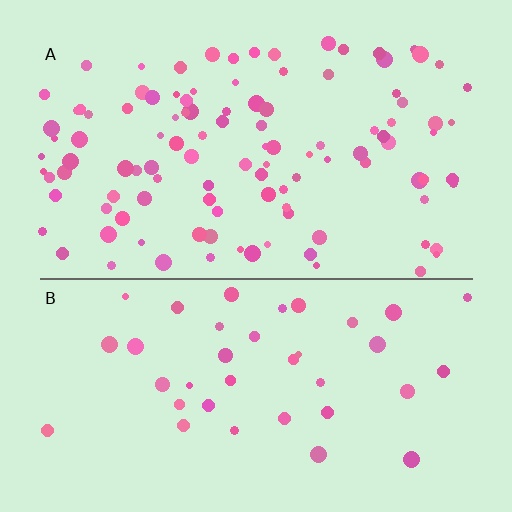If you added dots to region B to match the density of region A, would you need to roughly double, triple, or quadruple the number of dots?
Approximately triple.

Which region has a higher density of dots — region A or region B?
A (the top).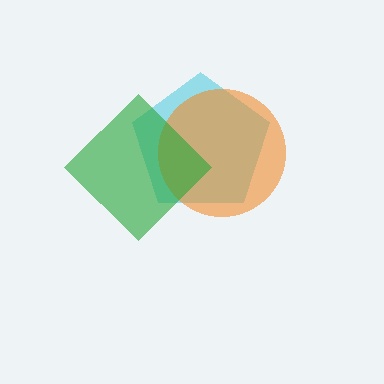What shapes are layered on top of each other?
The layered shapes are: a cyan pentagon, an orange circle, a green diamond.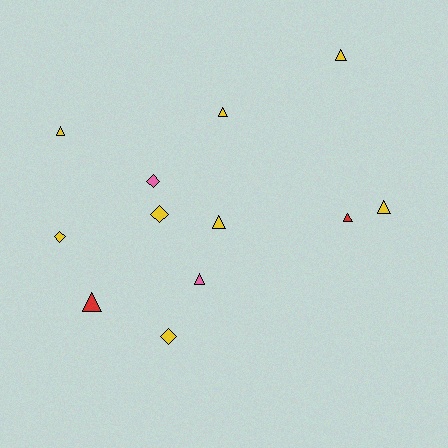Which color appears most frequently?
Yellow, with 8 objects.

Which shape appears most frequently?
Triangle, with 8 objects.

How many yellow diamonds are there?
There are 3 yellow diamonds.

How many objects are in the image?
There are 12 objects.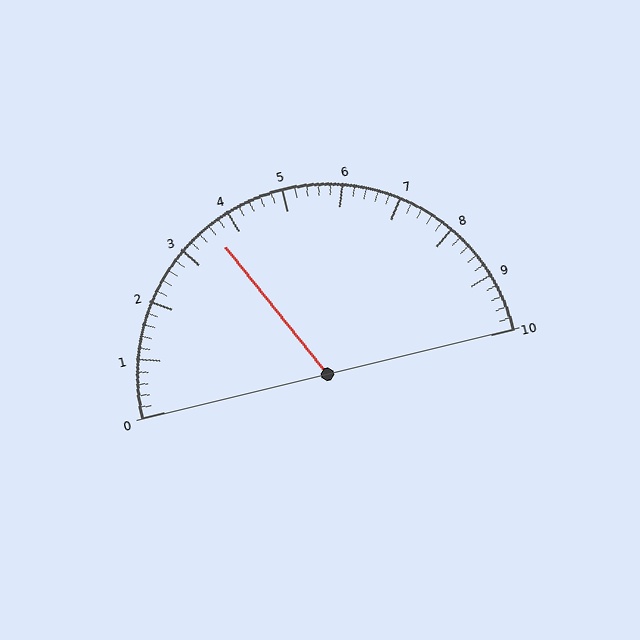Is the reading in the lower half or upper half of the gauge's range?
The reading is in the lower half of the range (0 to 10).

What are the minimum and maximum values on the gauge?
The gauge ranges from 0 to 10.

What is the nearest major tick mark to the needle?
The nearest major tick mark is 4.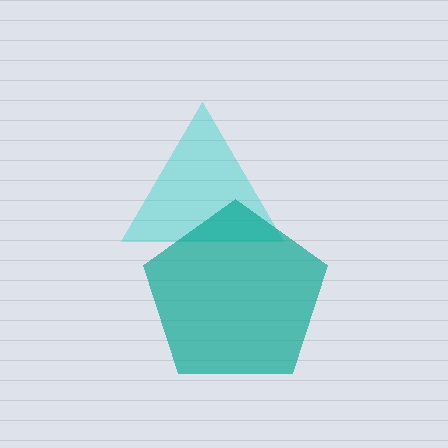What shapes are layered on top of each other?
The layered shapes are: a cyan triangle, a teal pentagon.